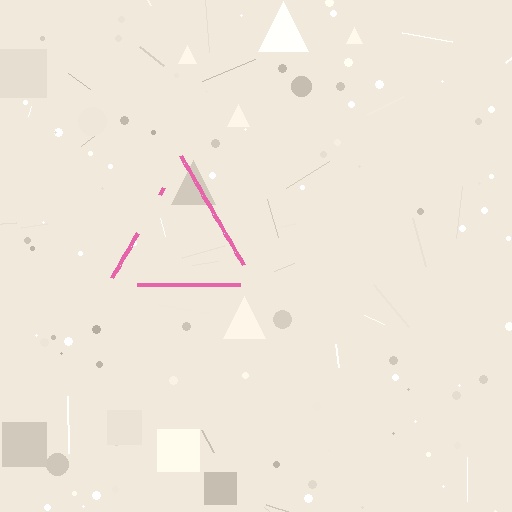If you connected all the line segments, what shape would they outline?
They would outline a triangle.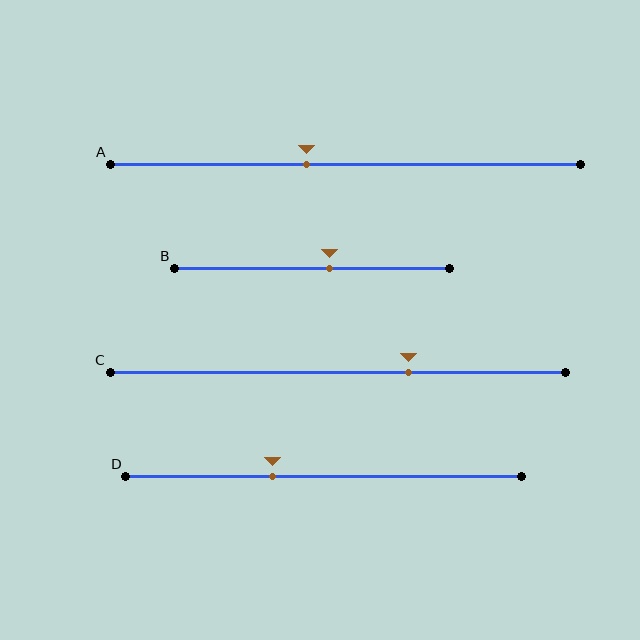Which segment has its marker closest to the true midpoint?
Segment B has its marker closest to the true midpoint.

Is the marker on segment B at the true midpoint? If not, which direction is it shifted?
No, the marker on segment B is shifted to the right by about 6% of the segment length.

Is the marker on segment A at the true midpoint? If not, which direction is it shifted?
No, the marker on segment A is shifted to the left by about 8% of the segment length.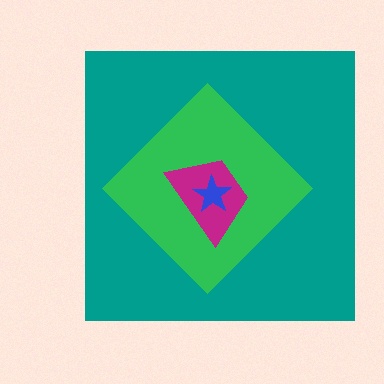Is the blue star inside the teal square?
Yes.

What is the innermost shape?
The blue star.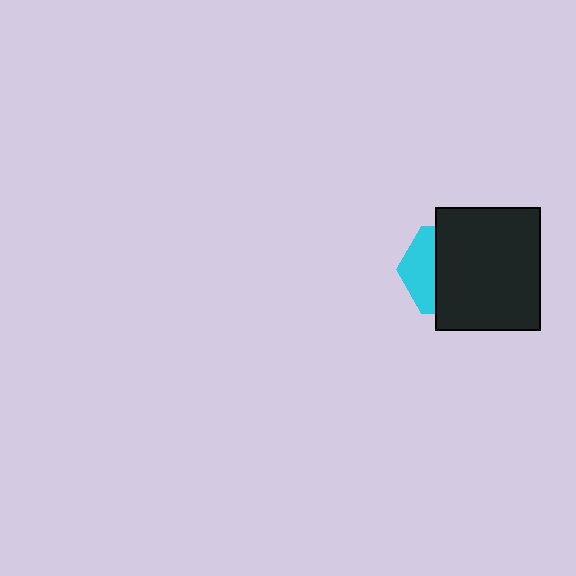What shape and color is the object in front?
The object in front is a black rectangle.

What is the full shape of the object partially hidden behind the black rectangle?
The partially hidden object is a cyan hexagon.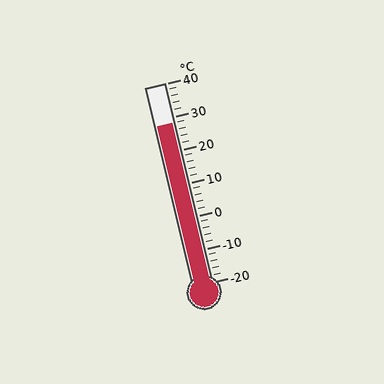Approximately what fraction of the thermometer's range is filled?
The thermometer is filled to approximately 80% of its range.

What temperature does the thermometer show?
The thermometer shows approximately 28°C.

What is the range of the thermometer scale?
The thermometer scale ranges from -20°C to 40°C.